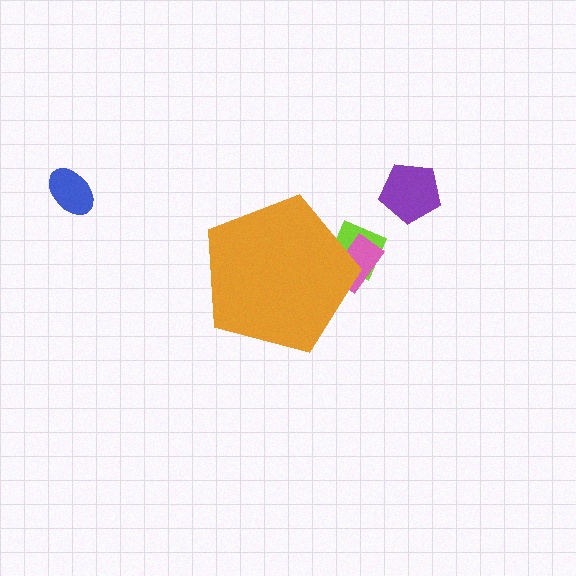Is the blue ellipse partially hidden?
No, the blue ellipse is fully visible.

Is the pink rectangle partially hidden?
Yes, the pink rectangle is partially hidden behind the orange pentagon.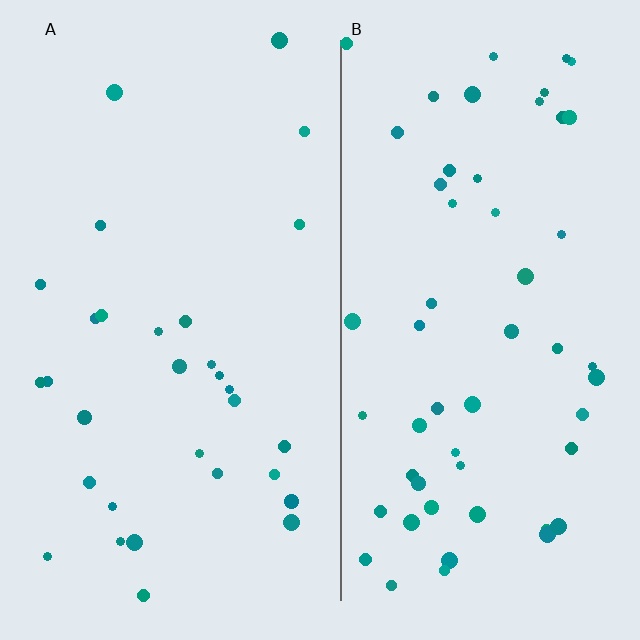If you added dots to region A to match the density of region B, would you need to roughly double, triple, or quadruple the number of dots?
Approximately double.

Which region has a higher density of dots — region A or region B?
B (the right).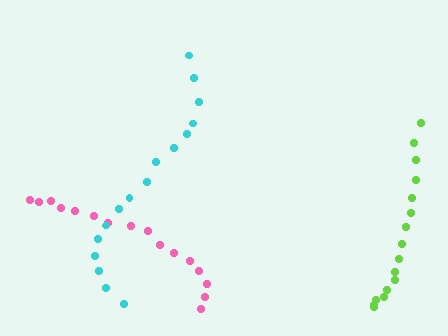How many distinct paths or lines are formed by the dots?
There are 3 distinct paths.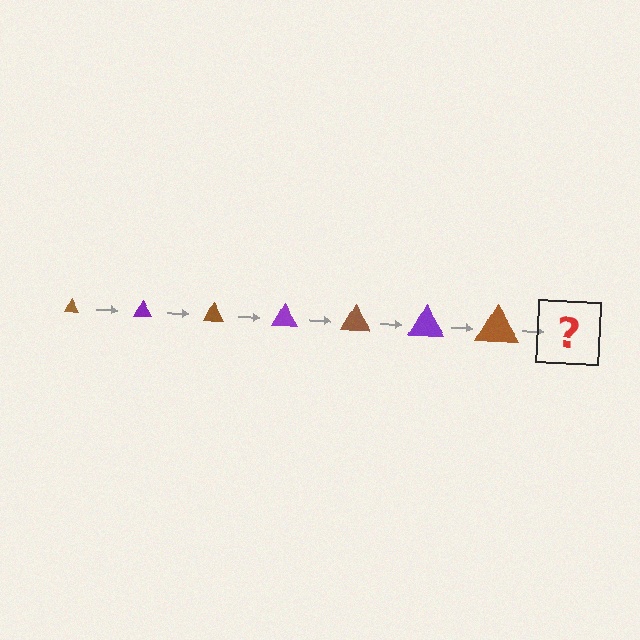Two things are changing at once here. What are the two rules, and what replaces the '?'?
The two rules are that the triangle grows larger each step and the color cycles through brown and purple. The '?' should be a purple triangle, larger than the previous one.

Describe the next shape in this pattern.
It should be a purple triangle, larger than the previous one.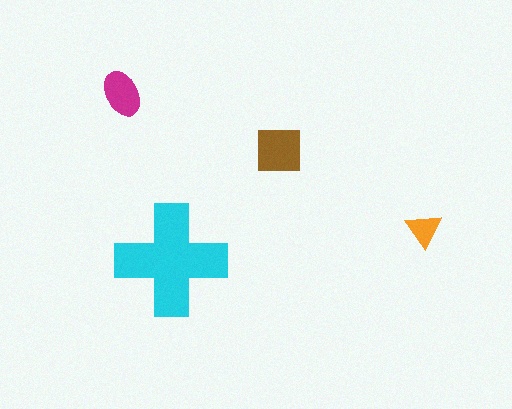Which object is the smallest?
The orange triangle.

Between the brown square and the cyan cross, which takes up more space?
The cyan cross.